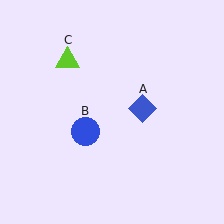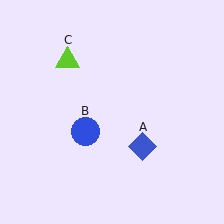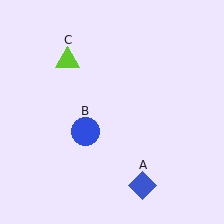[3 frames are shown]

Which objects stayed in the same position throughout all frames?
Blue circle (object B) and lime triangle (object C) remained stationary.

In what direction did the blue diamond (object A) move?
The blue diamond (object A) moved down.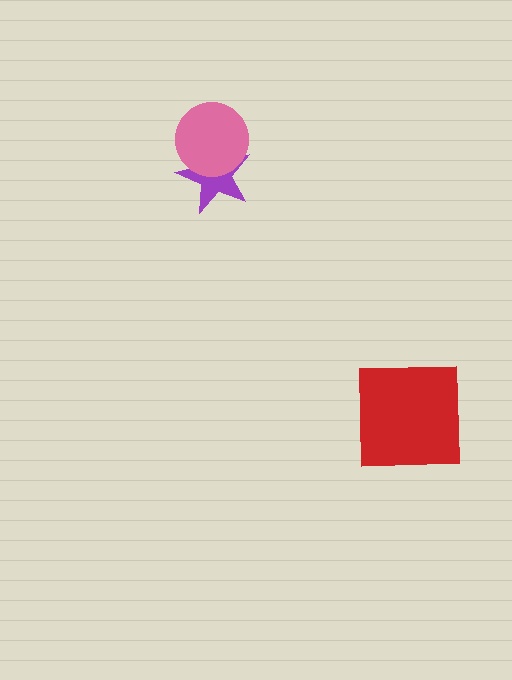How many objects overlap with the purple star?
1 object overlaps with the purple star.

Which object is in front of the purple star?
The pink circle is in front of the purple star.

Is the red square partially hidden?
No, no other shape covers it.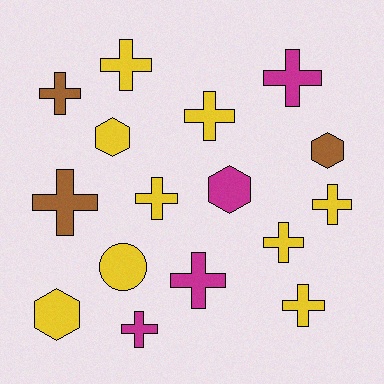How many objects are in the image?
There are 16 objects.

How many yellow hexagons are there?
There are 2 yellow hexagons.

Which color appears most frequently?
Yellow, with 9 objects.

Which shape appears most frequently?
Cross, with 11 objects.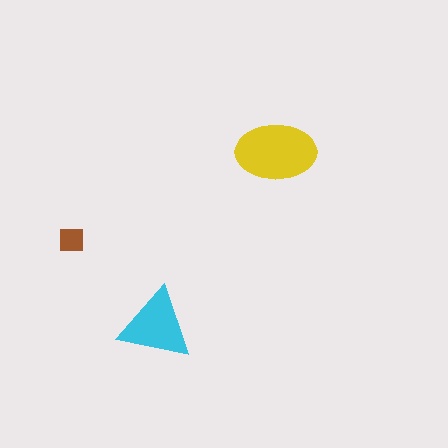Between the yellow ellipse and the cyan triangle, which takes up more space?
The yellow ellipse.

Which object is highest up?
The yellow ellipse is topmost.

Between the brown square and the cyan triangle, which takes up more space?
The cyan triangle.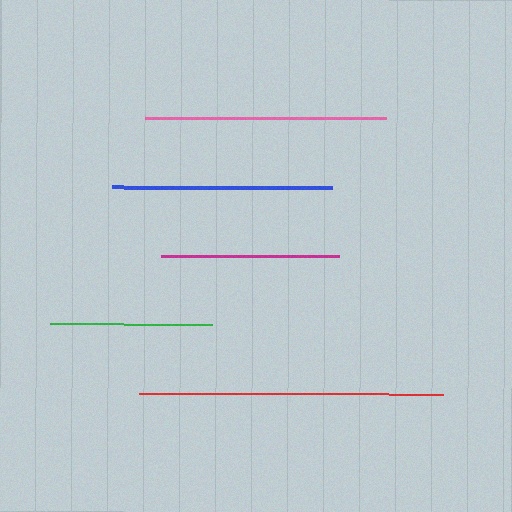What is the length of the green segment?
The green segment is approximately 162 pixels long.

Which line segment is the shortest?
The green line is the shortest at approximately 162 pixels.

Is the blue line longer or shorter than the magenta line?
The blue line is longer than the magenta line.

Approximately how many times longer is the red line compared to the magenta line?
The red line is approximately 1.7 times the length of the magenta line.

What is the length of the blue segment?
The blue segment is approximately 220 pixels long.